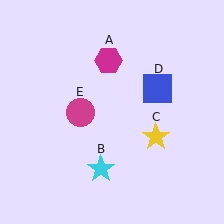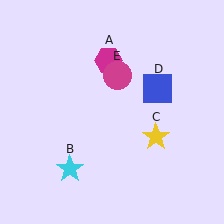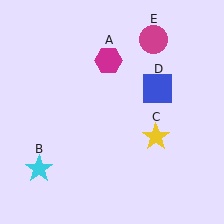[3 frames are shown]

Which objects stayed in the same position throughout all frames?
Magenta hexagon (object A) and yellow star (object C) and blue square (object D) remained stationary.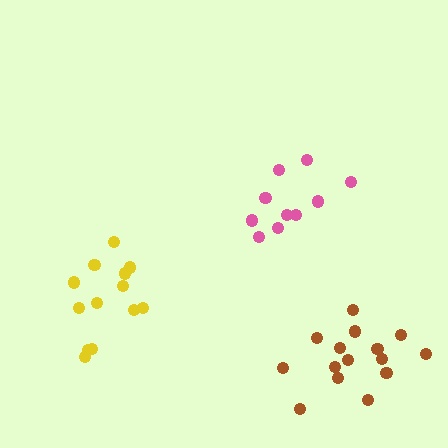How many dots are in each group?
Group 1: 10 dots, Group 2: 15 dots, Group 3: 13 dots (38 total).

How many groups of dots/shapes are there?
There are 3 groups.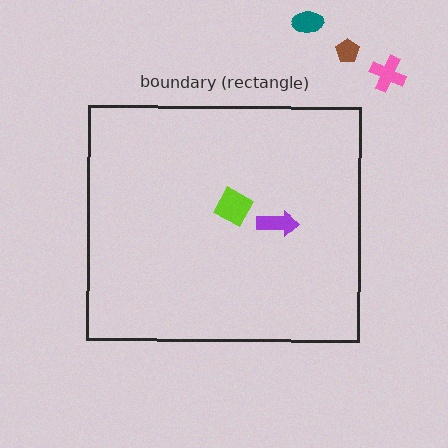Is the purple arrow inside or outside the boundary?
Inside.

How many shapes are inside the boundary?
2 inside, 3 outside.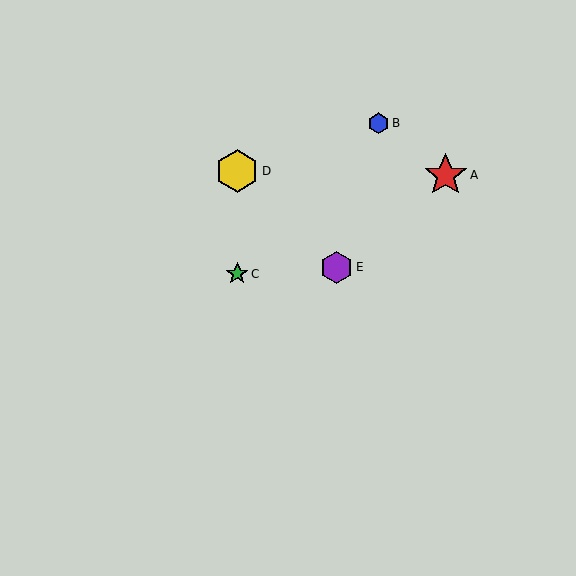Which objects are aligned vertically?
Objects C, D are aligned vertically.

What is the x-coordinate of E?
Object E is at x≈336.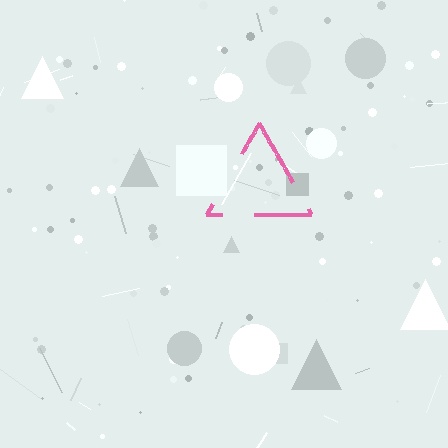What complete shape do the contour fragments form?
The contour fragments form a triangle.